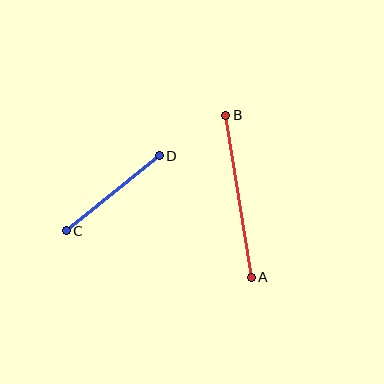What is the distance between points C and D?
The distance is approximately 120 pixels.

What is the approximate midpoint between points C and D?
The midpoint is at approximately (113, 193) pixels.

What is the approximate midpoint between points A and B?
The midpoint is at approximately (239, 196) pixels.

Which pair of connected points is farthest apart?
Points A and B are farthest apart.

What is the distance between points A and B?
The distance is approximately 164 pixels.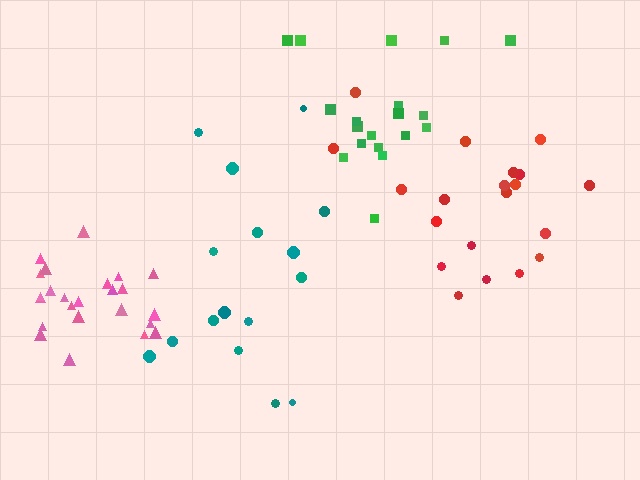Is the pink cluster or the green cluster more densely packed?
Pink.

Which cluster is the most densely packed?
Pink.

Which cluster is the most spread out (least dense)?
Teal.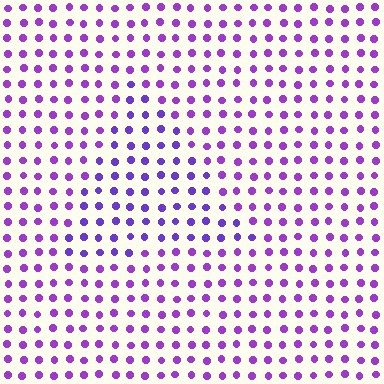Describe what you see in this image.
The image is filled with small purple elements in a uniform arrangement. A triangle-shaped region is visible where the elements are tinted to a slightly different hue, forming a subtle color boundary.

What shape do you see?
I see a triangle.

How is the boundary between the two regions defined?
The boundary is defined purely by a slight shift in hue (about 22 degrees). Spacing, size, and orientation are identical on both sides.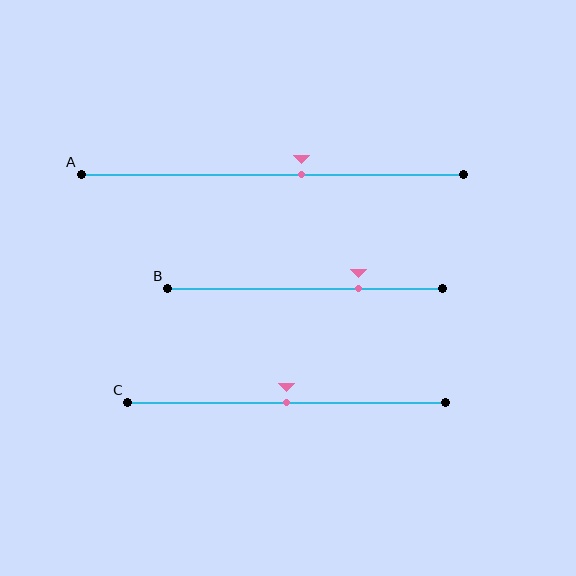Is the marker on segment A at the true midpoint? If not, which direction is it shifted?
No, the marker on segment A is shifted to the right by about 8% of the segment length.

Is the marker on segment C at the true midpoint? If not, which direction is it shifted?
Yes, the marker on segment C is at the true midpoint.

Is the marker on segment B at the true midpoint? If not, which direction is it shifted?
No, the marker on segment B is shifted to the right by about 19% of the segment length.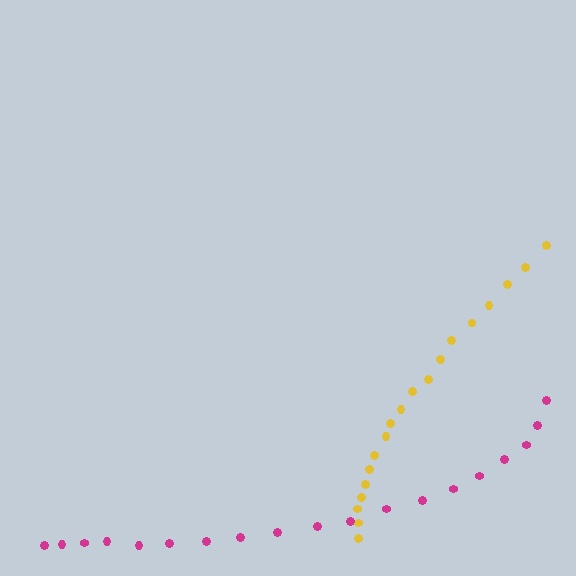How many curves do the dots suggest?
There are 2 distinct paths.